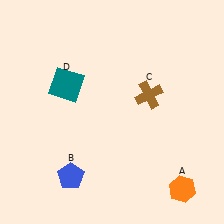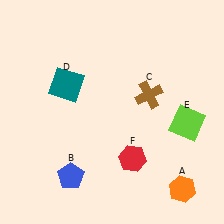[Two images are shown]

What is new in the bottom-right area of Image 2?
A red hexagon (F) was added in the bottom-right area of Image 2.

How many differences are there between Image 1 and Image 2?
There are 2 differences between the two images.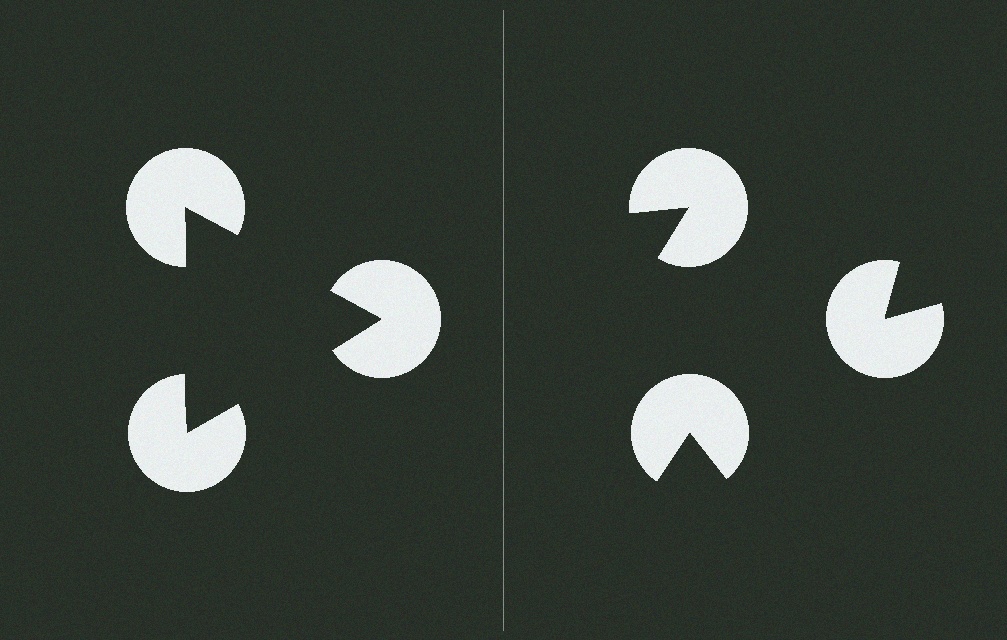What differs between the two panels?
The pac-man discs are positioned identically on both sides; only the wedge orientations differ. On the left they align to a triangle; on the right they are misaligned.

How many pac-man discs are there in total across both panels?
6 — 3 on each side.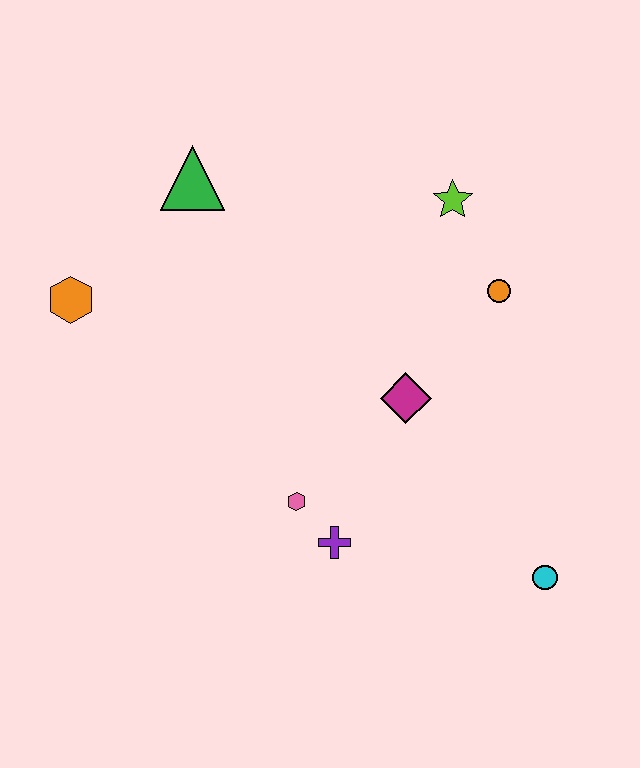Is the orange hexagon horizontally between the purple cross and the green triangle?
No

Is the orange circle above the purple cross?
Yes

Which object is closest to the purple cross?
The pink hexagon is closest to the purple cross.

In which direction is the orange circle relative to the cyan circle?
The orange circle is above the cyan circle.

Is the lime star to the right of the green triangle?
Yes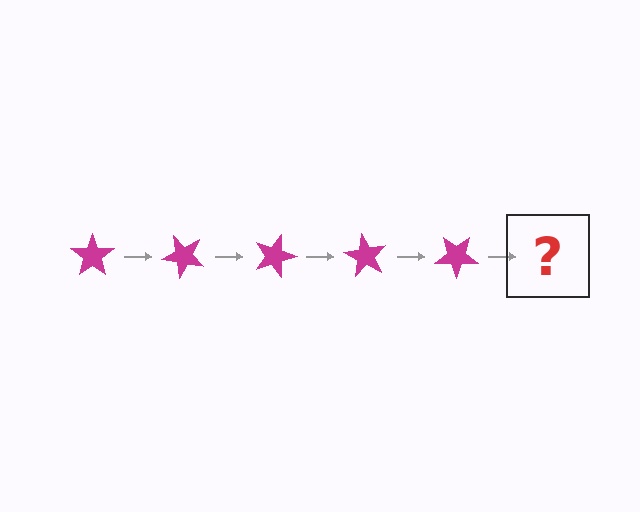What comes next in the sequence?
The next element should be a magenta star rotated 225 degrees.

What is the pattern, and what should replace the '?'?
The pattern is that the star rotates 45 degrees each step. The '?' should be a magenta star rotated 225 degrees.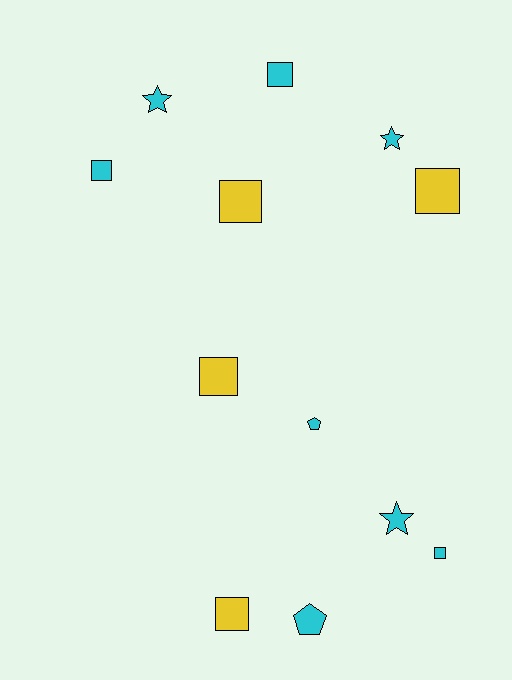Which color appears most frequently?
Cyan, with 8 objects.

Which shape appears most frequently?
Square, with 7 objects.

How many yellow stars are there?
There are no yellow stars.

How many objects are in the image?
There are 12 objects.